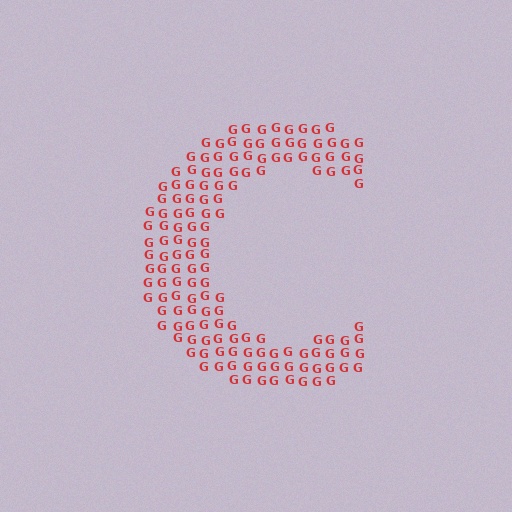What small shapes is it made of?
It is made of small letter G's.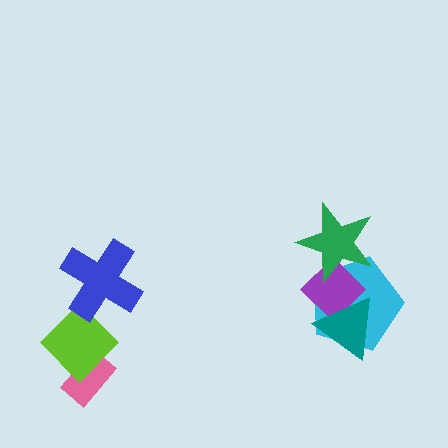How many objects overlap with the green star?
2 objects overlap with the green star.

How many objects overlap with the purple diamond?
3 objects overlap with the purple diamond.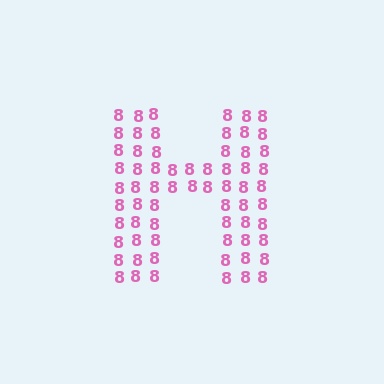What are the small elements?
The small elements are digit 8's.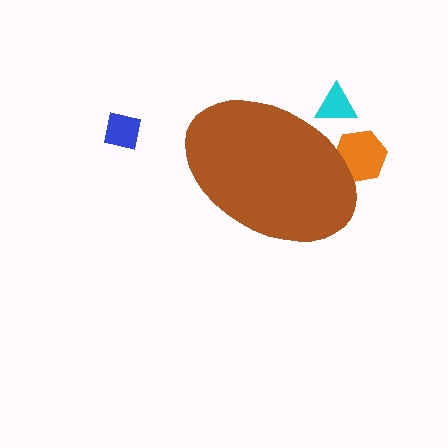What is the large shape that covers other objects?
A brown ellipse.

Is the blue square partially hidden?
No, the blue square is fully visible.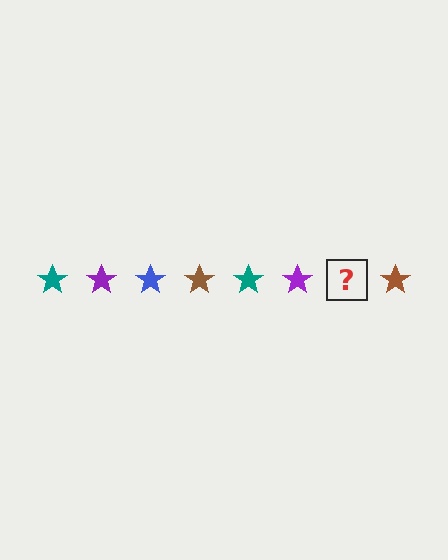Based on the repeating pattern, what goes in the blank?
The blank should be a blue star.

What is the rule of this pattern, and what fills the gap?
The rule is that the pattern cycles through teal, purple, blue, brown stars. The gap should be filled with a blue star.